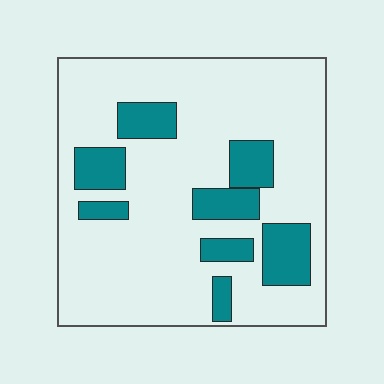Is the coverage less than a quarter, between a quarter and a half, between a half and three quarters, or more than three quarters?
Less than a quarter.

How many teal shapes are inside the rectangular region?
8.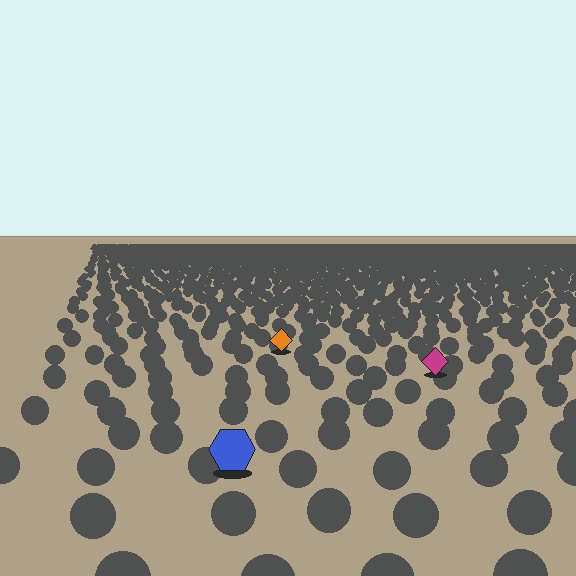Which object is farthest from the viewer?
The orange diamond is farthest from the viewer. It appears smaller and the ground texture around it is denser.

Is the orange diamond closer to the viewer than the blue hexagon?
No. The blue hexagon is closer — you can tell from the texture gradient: the ground texture is coarser near it.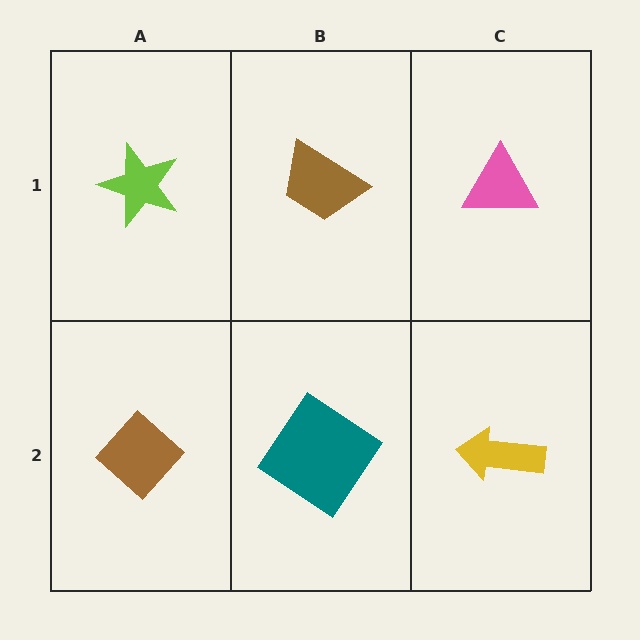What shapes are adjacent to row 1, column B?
A teal diamond (row 2, column B), a lime star (row 1, column A), a pink triangle (row 1, column C).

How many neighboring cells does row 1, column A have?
2.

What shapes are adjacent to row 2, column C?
A pink triangle (row 1, column C), a teal diamond (row 2, column B).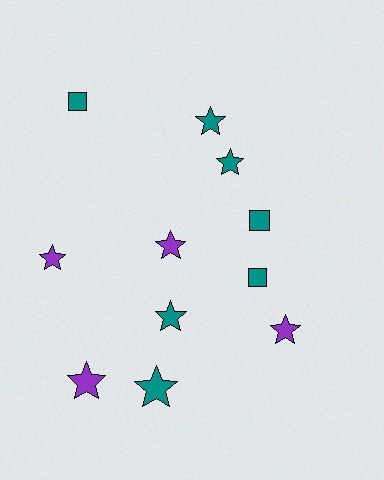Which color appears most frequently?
Teal, with 7 objects.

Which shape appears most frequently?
Star, with 8 objects.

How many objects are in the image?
There are 11 objects.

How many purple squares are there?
There are no purple squares.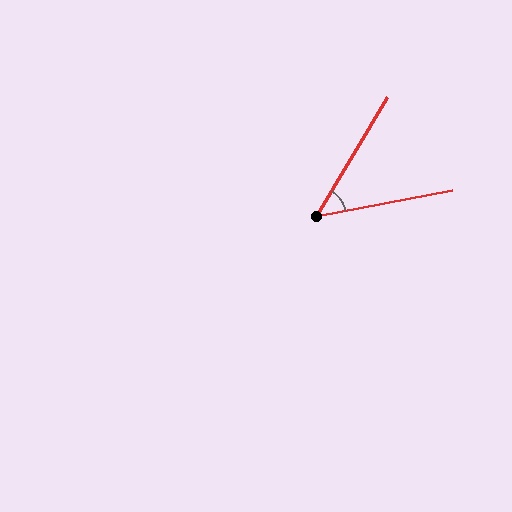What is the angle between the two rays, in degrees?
Approximately 49 degrees.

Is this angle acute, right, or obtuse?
It is acute.